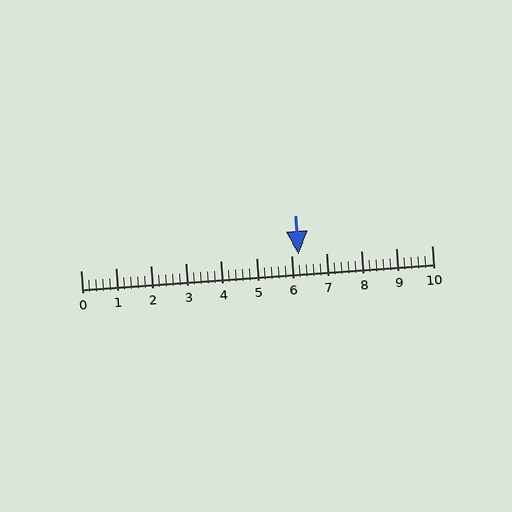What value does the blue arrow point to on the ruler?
The blue arrow points to approximately 6.2.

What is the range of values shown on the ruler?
The ruler shows values from 0 to 10.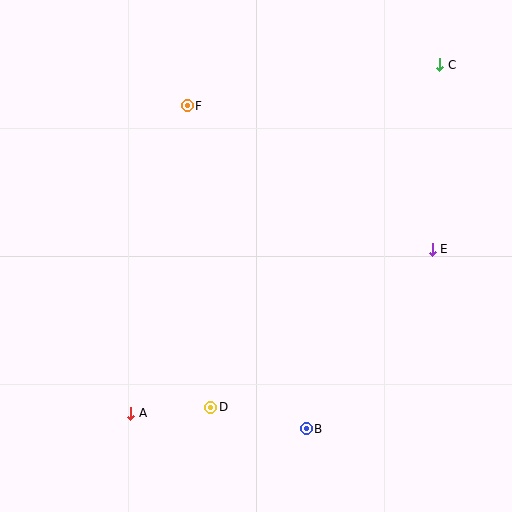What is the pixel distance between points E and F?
The distance between E and F is 284 pixels.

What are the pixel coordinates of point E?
Point E is at (432, 249).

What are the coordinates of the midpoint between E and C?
The midpoint between E and C is at (436, 157).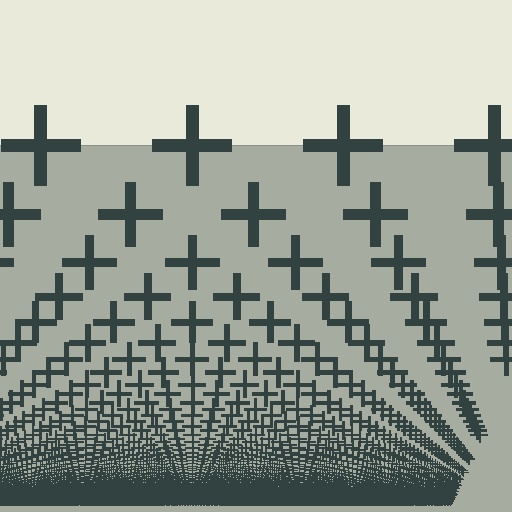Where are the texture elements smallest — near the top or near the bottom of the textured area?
Near the bottom.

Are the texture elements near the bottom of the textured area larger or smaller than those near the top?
Smaller. The gradient is inverted — elements near the bottom are smaller and denser.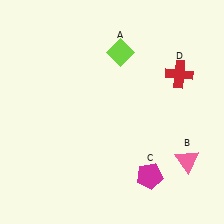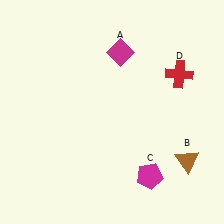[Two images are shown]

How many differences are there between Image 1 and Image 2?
There are 2 differences between the two images.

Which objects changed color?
A changed from lime to magenta. B changed from pink to brown.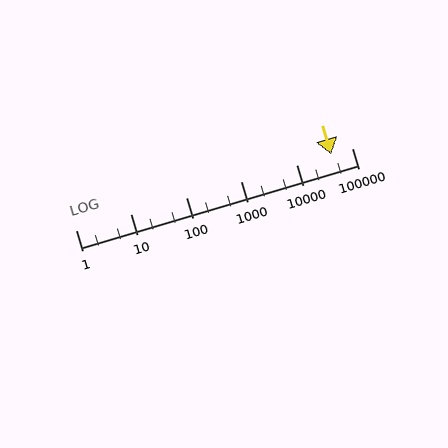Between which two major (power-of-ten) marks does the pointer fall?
The pointer is between 10000 and 100000.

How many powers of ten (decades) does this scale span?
The scale spans 5 decades, from 1 to 100000.